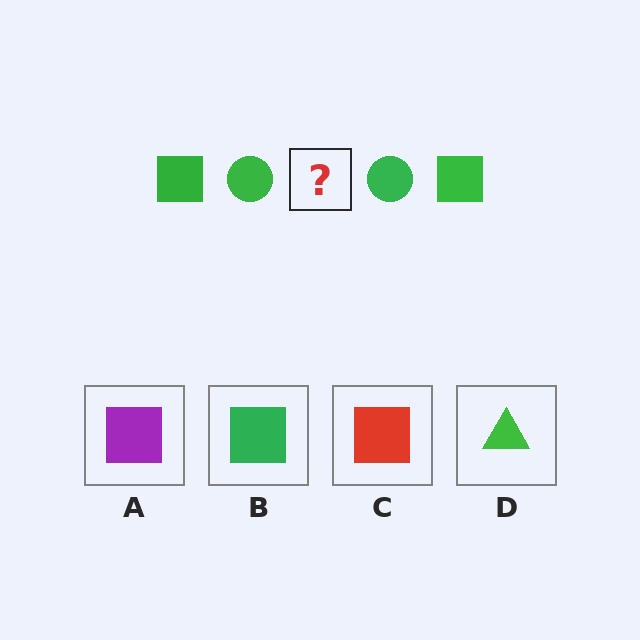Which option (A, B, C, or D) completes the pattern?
B.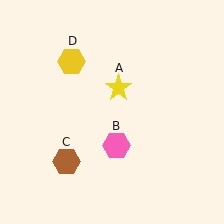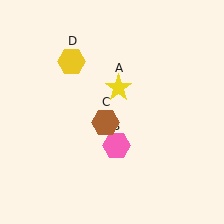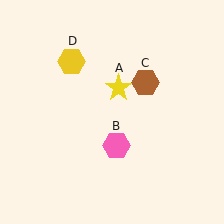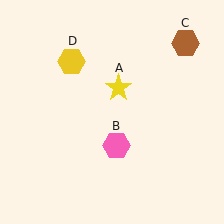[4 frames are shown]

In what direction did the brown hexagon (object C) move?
The brown hexagon (object C) moved up and to the right.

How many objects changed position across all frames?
1 object changed position: brown hexagon (object C).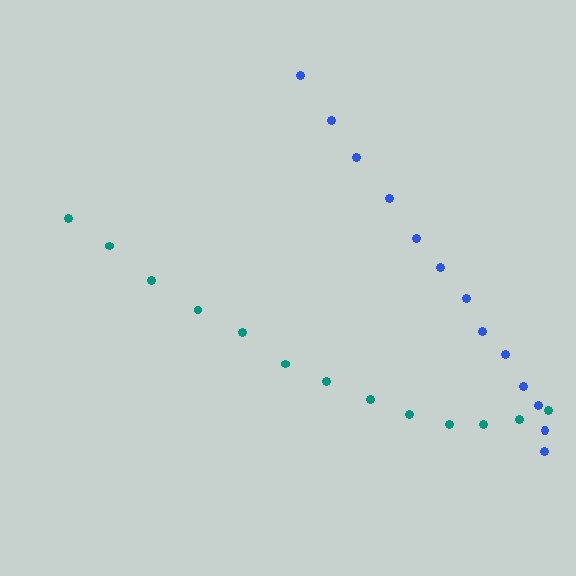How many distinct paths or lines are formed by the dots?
There are 2 distinct paths.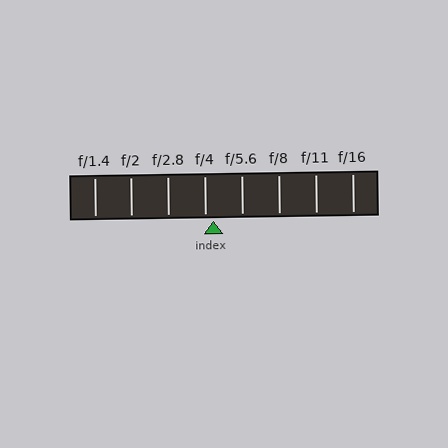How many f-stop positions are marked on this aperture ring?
There are 8 f-stop positions marked.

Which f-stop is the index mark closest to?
The index mark is closest to f/4.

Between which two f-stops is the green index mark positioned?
The index mark is between f/4 and f/5.6.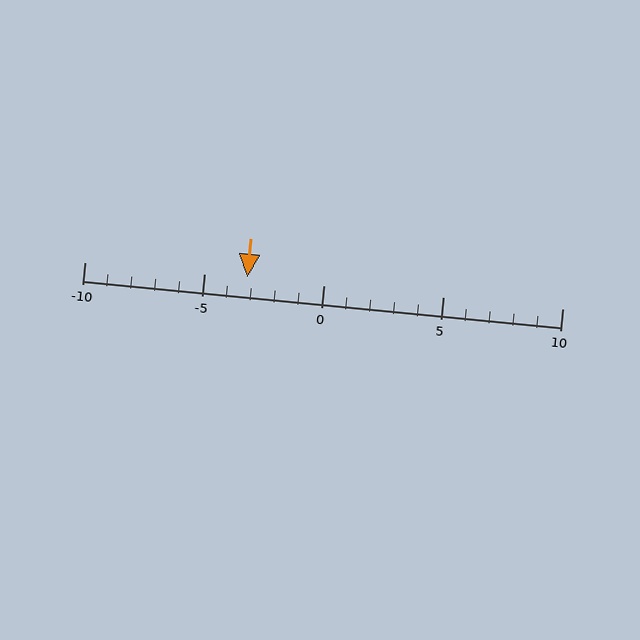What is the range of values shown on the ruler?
The ruler shows values from -10 to 10.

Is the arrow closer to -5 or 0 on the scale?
The arrow is closer to -5.